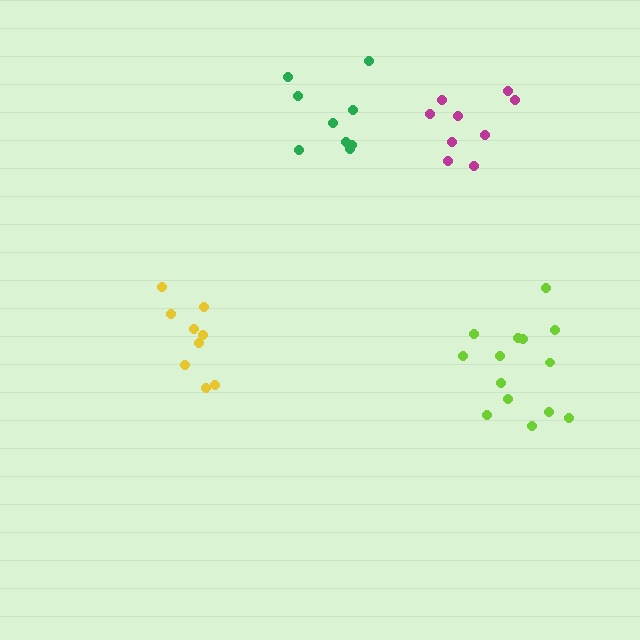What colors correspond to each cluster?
The clusters are colored: lime, green, yellow, magenta.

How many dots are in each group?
Group 1: 14 dots, Group 2: 9 dots, Group 3: 9 dots, Group 4: 9 dots (41 total).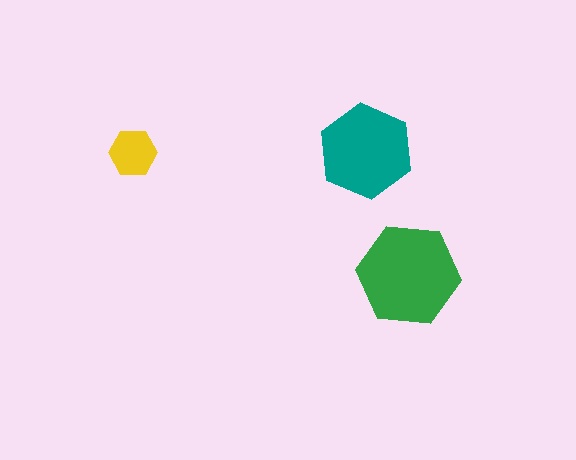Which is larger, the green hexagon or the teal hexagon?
The green one.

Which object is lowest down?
The green hexagon is bottommost.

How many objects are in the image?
There are 3 objects in the image.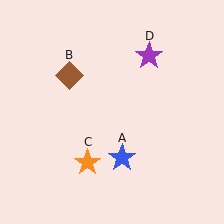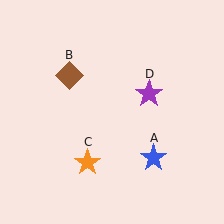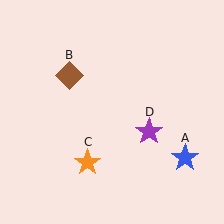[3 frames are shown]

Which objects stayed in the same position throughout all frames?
Brown diamond (object B) and orange star (object C) remained stationary.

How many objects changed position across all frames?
2 objects changed position: blue star (object A), purple star (object D).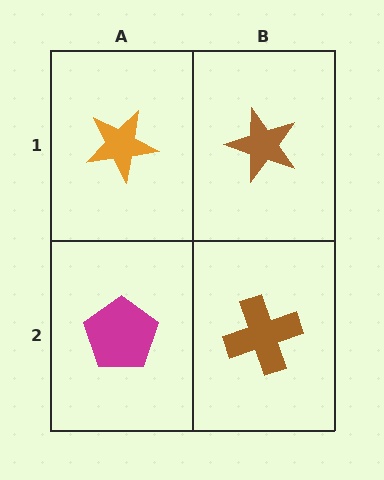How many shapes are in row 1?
2 shapes.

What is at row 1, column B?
A brown star.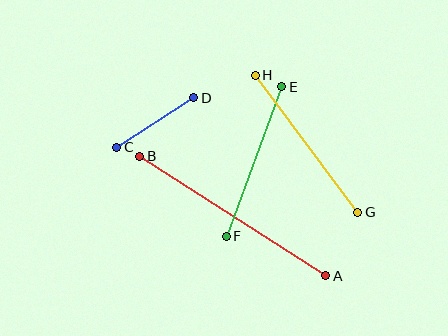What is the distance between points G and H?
The distance is approximately 171 pixels.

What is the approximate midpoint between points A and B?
The midpoint is at approximately (233, 216) pixels.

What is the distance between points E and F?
The distance is approximately 159 pixels.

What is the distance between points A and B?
The distance is approximately 221 pixels.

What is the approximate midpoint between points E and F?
The midpoint is at approximately (254, 162) pixels.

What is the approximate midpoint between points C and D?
The midpoint is at approximately (155, 122) pixels.